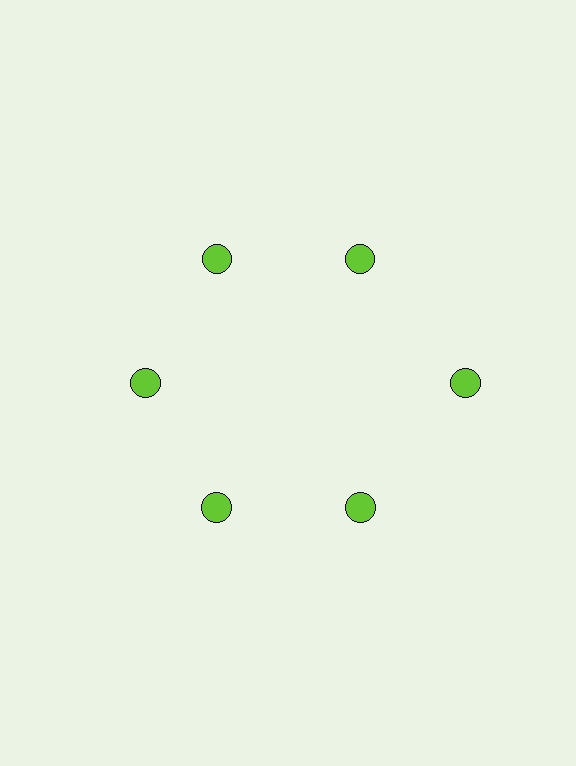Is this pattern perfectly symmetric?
No. The 6 lime circles are arranged in a ring, but one element near the 3 o'clock position is pushed outward from the center, breaking the 6-fold rotational symmetry.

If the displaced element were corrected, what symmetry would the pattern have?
It would have 6-fold rotational symmetry — the pattern would map onto itself every 60 degrees.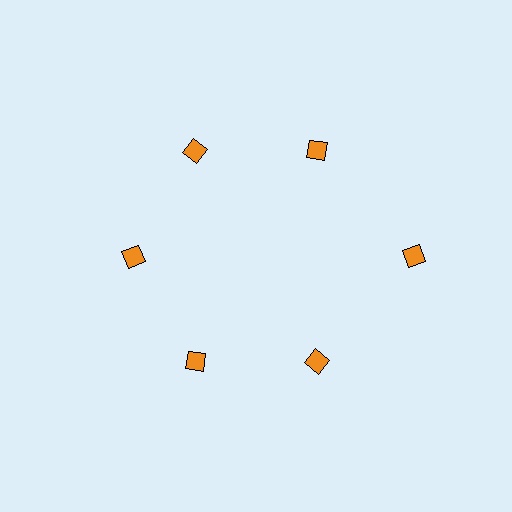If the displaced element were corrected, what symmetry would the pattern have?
It would have 6-fold rotational symmetry — the pattern would map onto itself every 60 degrees.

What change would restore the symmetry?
The symmetry would be restored by moving it inward, back onto the ring so that all 6 diamonds sit at equal angles and equal distance from the center.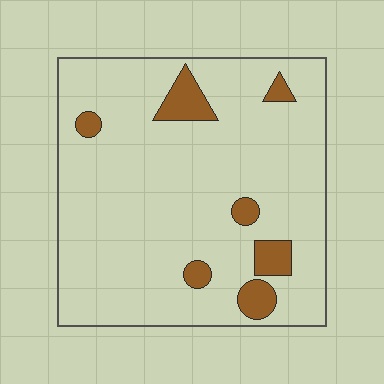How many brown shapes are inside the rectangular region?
7.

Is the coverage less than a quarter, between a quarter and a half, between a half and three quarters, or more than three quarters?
Less than a quarter.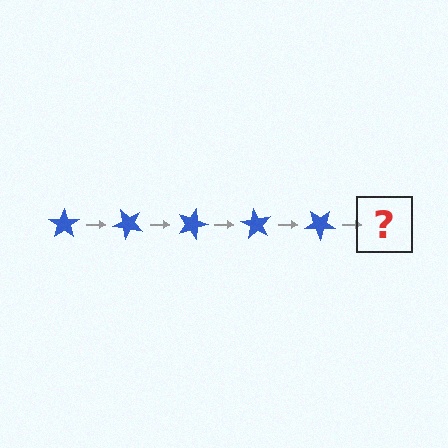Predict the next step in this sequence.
The next step is a blue star rotated 225 degrees.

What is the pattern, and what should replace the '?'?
The pattern is that the star rotates 45 degrees each step. The '?' should be a blue star rotated 225 degrees.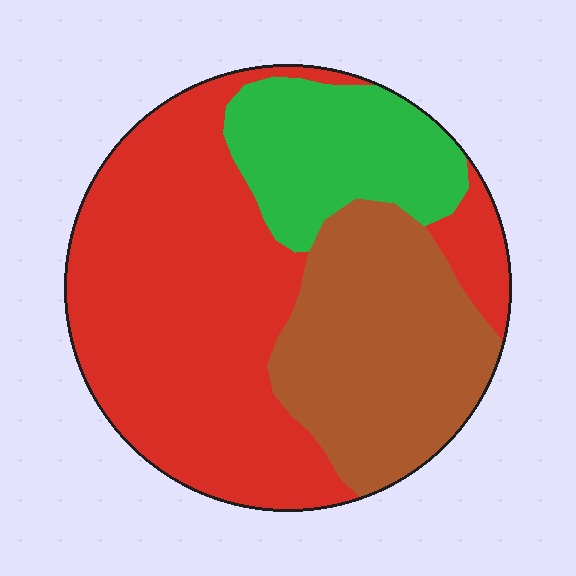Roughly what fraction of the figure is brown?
Brown takes up about one quarter (1/4) of the figure.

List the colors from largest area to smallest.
From largest to smallest: red, brown, green.